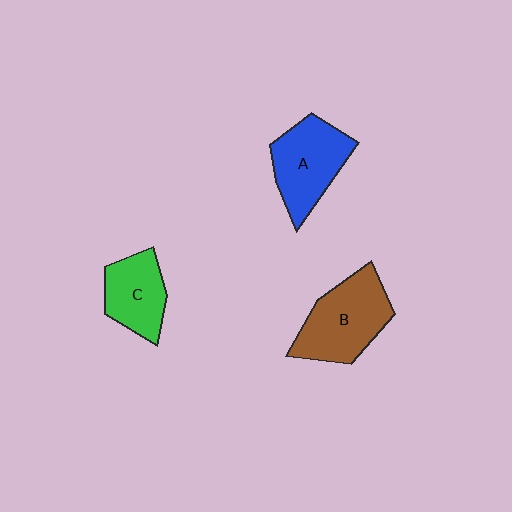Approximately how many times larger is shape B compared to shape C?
Approximately 1.4 times.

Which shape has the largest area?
Shape B (brown).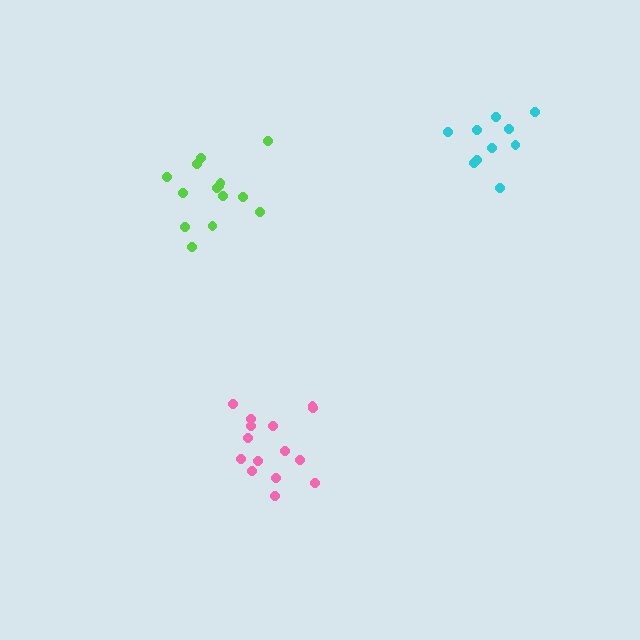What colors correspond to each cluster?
The clusters are colored: lime, cyan, pink.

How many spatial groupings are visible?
There are 3 spatial groupings.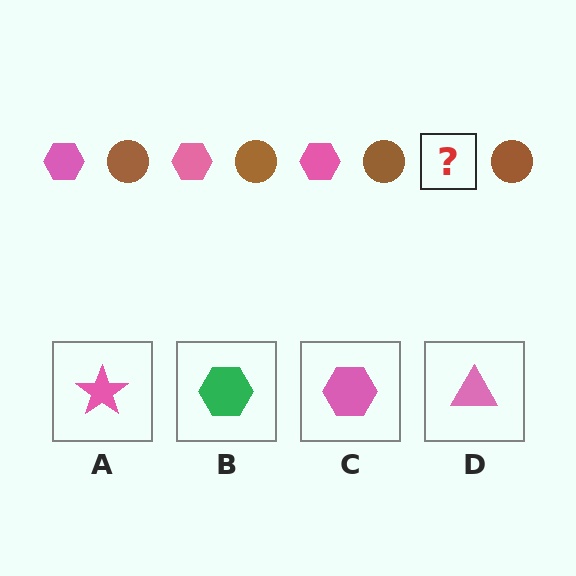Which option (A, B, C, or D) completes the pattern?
C.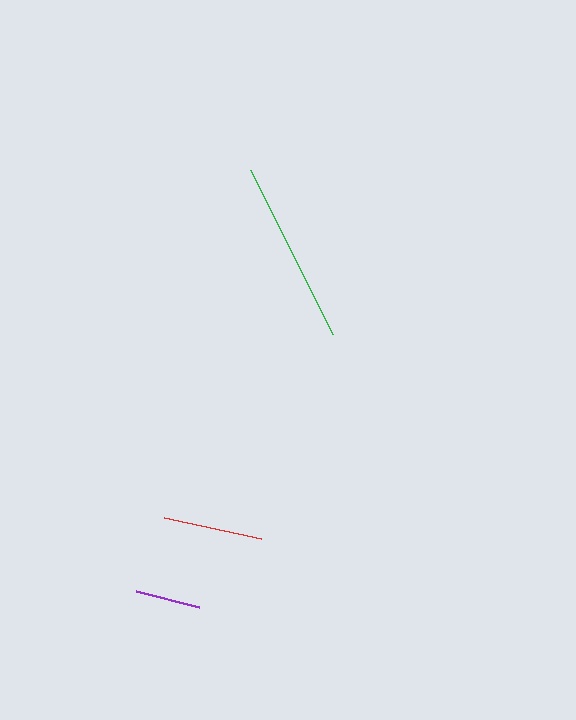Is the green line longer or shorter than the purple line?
The green line is longer than the purple line.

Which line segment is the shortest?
The purple line is the shortest at approximately 65 pixels.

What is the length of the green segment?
The green segment is approximately 184 pixels long.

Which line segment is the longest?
The green line is the longest at approximately 184 pixels.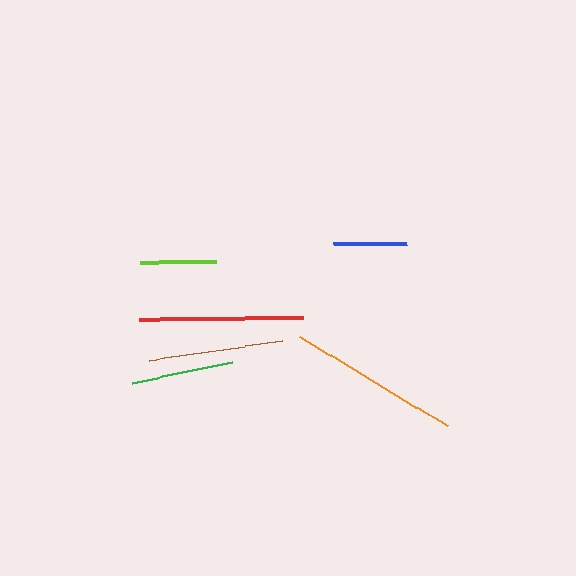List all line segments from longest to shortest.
From longest to shortest: orange, red, brown, green, lime, blue.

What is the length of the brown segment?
The brown segment is approximately 135 pixels long.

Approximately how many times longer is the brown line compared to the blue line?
The brown line is approximately 1.9 times the length of the blue line.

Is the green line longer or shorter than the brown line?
The brown line is longer than the green line.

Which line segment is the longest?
The orange line is the longest at approximately 173 pixels.